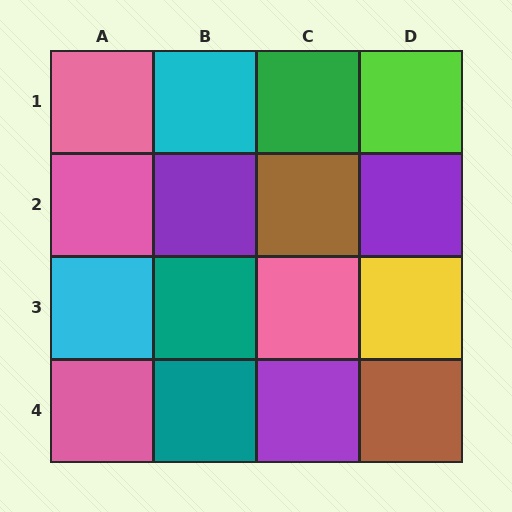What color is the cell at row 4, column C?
Purple.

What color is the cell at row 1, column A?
Pink.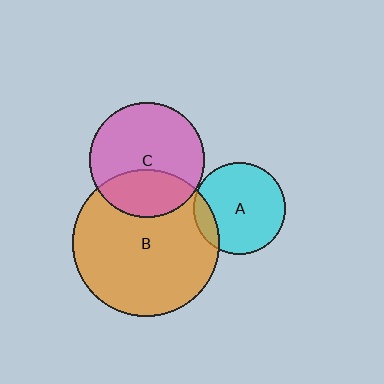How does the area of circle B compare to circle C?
Approximately 1.6 times.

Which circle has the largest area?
Circle B (orange).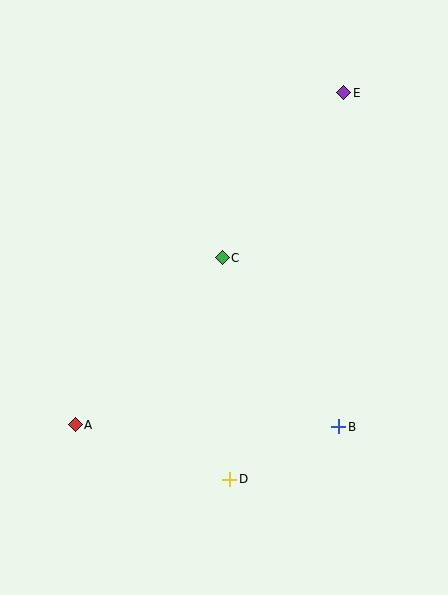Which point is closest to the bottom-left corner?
Point A is closest to the bottom-left corner.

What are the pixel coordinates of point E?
Point E is at (344, 93).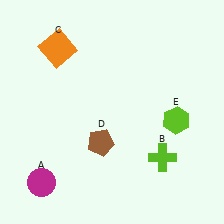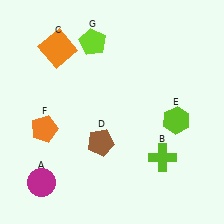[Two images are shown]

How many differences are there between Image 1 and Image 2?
There are 2 differences between the two images.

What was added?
An orange pentagon (F), a lime pentagon (G) were added in Image 2.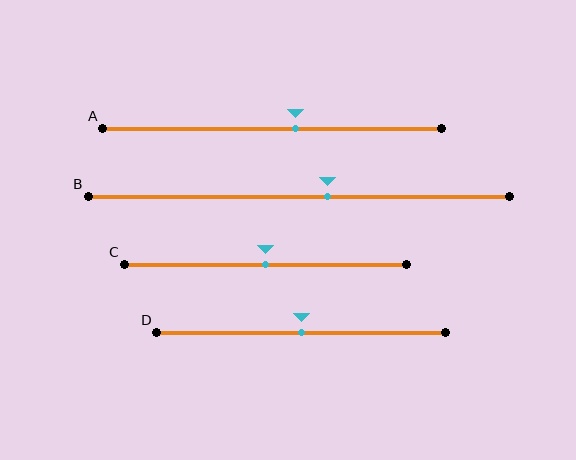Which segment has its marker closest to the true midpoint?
Segment C has its marker closest to the true midpoint.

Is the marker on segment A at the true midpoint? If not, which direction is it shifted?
No, the marker on segment A is shifted to the right by about 7% of the segment length.